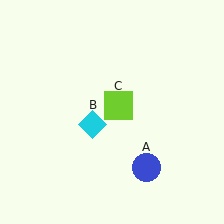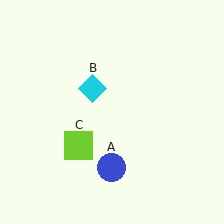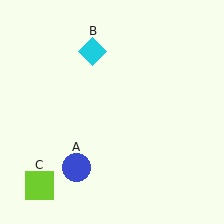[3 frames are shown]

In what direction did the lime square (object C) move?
The lime square (object C) moved down and to the left.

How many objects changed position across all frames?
3 objects changed position: blue circle (object A), cyan diamond (object B), lime square (object C).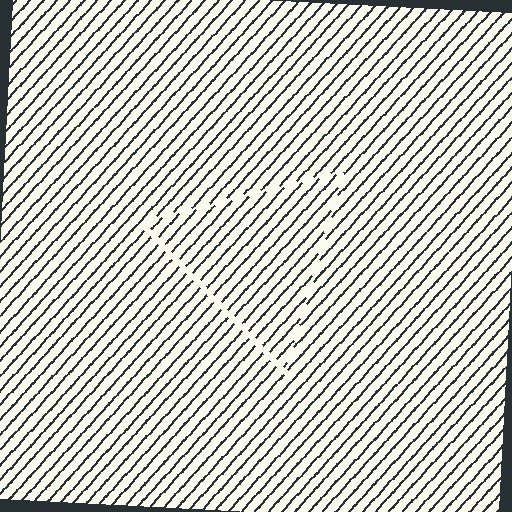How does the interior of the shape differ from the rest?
The interior of the shape contains the same grating, shifted by half a period — the contour is defined by the phase discontinuity where line-ends from the inner and outer gratings abut.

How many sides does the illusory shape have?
3 sides — the line-ends trace a triangle.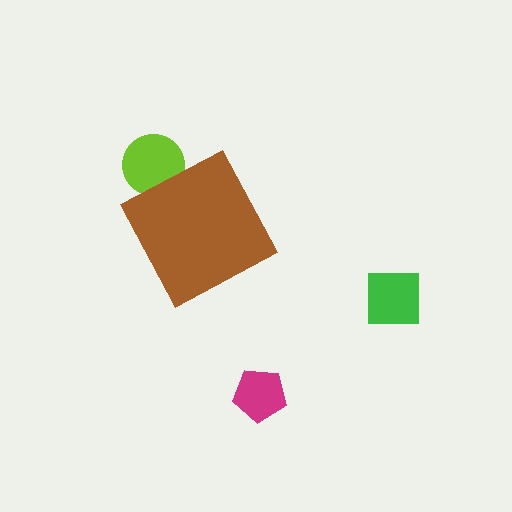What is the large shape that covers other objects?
A brown diamond.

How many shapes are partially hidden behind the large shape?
1 shape is partially hidden.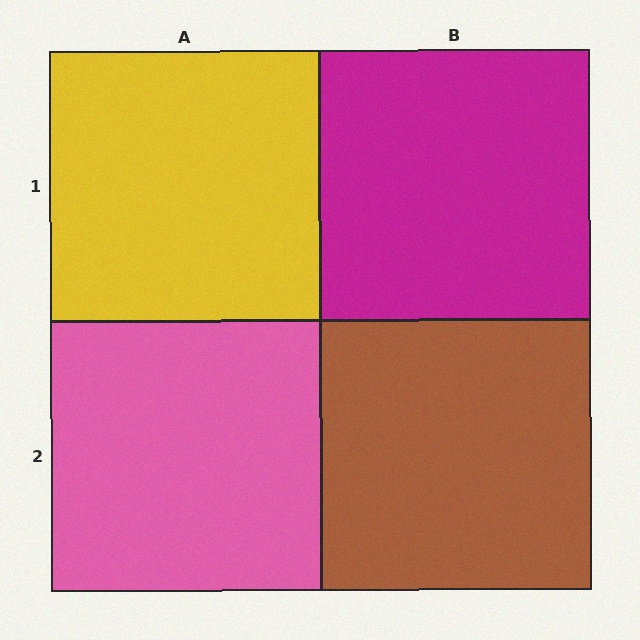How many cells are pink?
1 cell is pink.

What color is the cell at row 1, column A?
Yellow.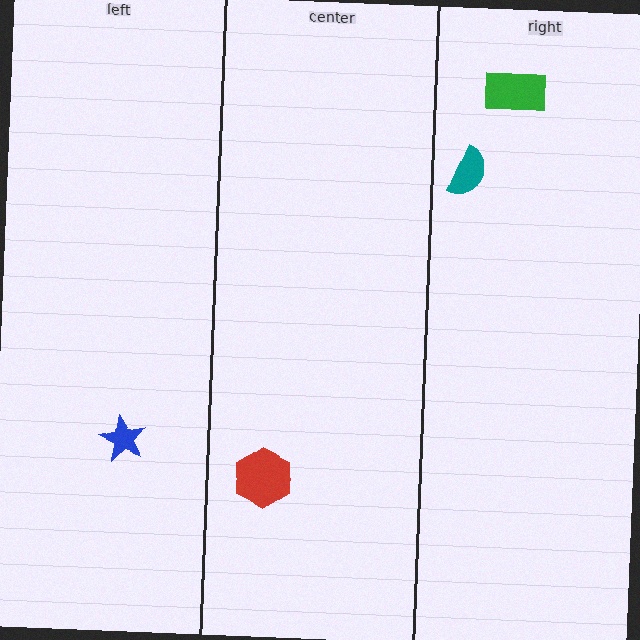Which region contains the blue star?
The left region.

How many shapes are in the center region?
1.